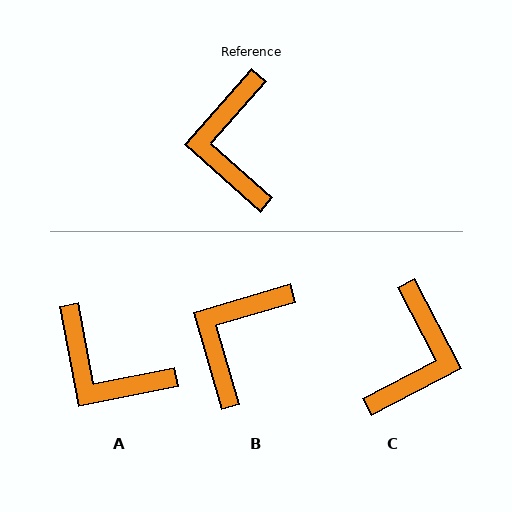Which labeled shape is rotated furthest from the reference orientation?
C, about 159 degrees away.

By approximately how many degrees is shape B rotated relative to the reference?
Approximately 32 degrees clockwise.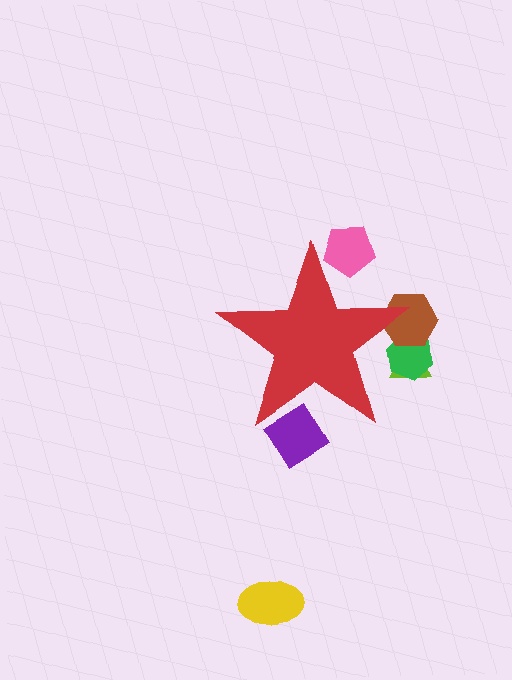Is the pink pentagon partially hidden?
Yes, the pink pentagon is partially hidden behind the red star.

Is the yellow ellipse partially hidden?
No, the yellow ellipse is fully visible.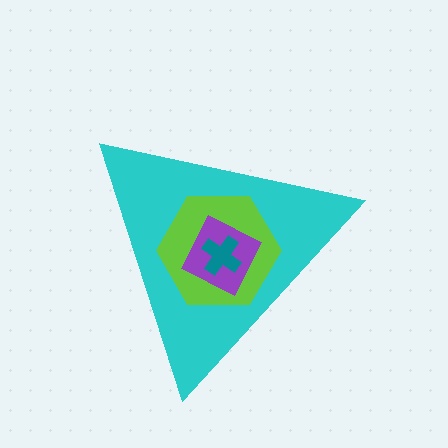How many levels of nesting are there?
4.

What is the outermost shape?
The cyan triangle.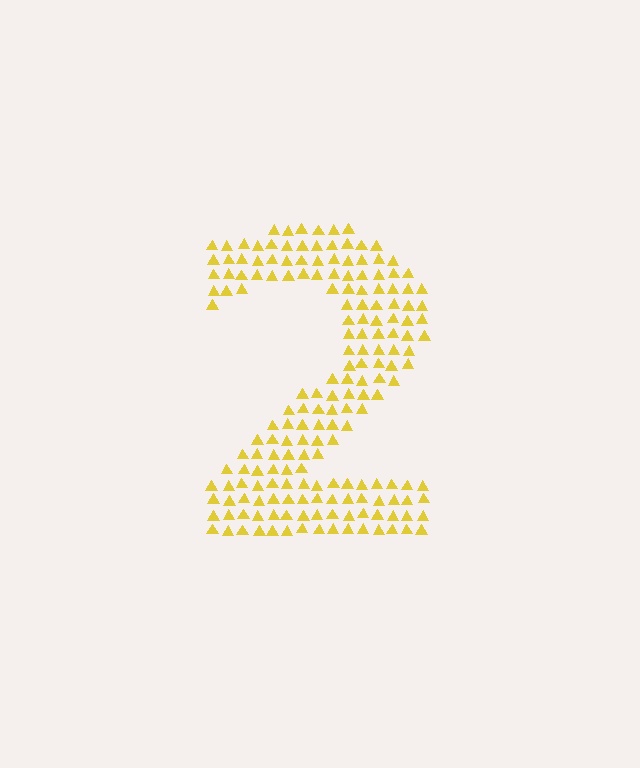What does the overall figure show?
The overall figure shows the digit 2.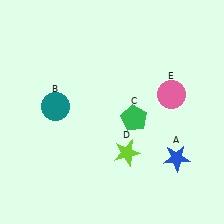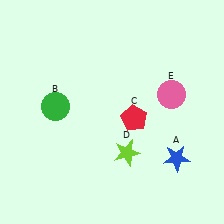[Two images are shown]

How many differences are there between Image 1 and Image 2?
There are 2 differences between the two images.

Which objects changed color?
B changed from teal to green. C changed from green to red.